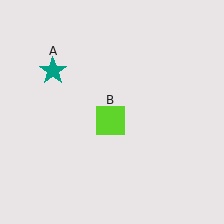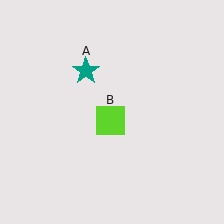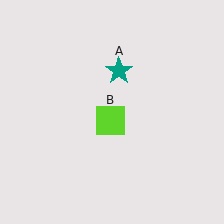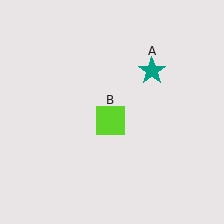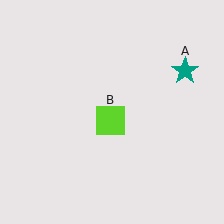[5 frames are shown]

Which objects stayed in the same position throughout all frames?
Lime square (object B) remained stationary.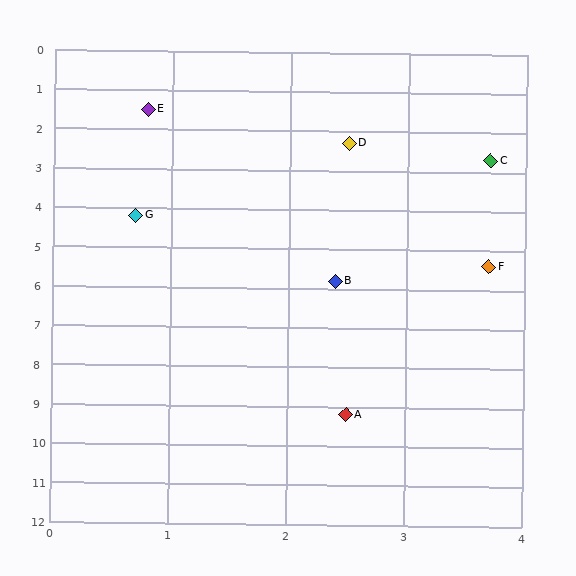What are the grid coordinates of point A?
Point A is at approximately (2.5, 9.2).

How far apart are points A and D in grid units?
Points A and D are about 6.9 grid units apart.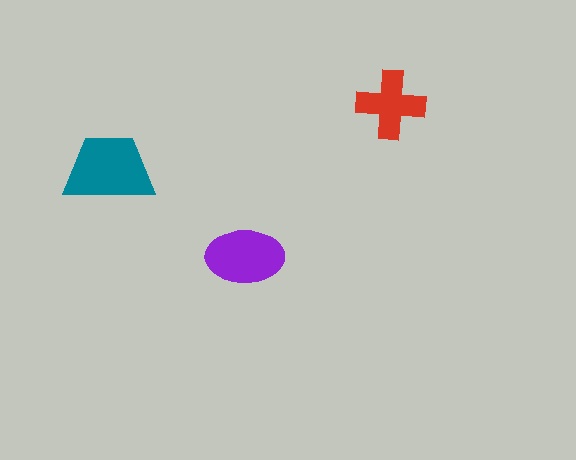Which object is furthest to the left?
The teal trapezoid is leftmost.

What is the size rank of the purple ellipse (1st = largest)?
2nd.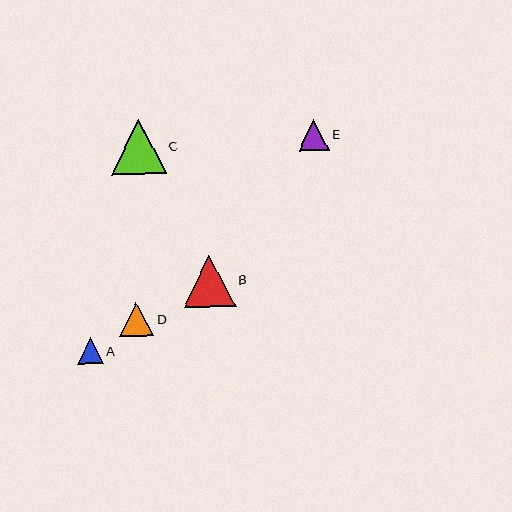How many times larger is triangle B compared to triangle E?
Triangle B is approximately 1.7 times the size of triangle E.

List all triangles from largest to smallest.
From largest to smallest: C, B, D, E, A.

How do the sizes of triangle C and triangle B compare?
Triangle C and triangle B are approximately the same size.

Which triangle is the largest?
Triangle C is the largest with a size of approximately 55 pixels.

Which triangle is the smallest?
Triangle A is the smallest with a size of approximately 26 pixels.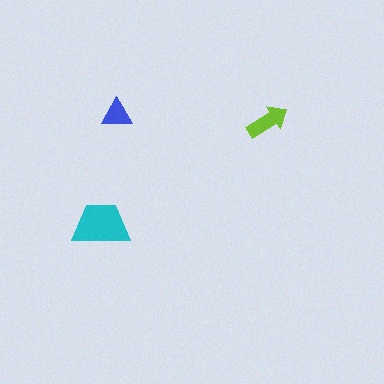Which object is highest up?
The blue triangle is topmost.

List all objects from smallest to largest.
The blue triangle, the lime arrow, the cyan trapezoid.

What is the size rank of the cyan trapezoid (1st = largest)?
1st.